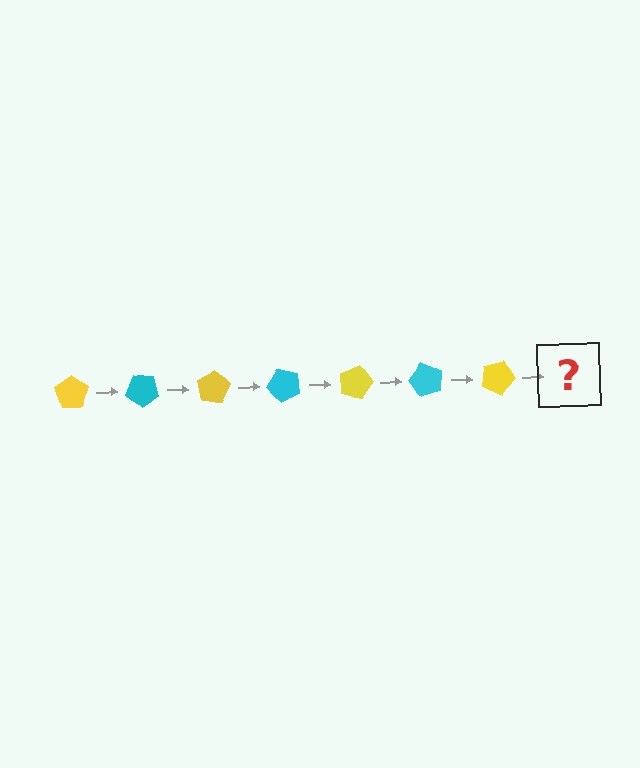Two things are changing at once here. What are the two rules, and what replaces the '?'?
The two rules are that it rotates 40 degrees each step and the color cycles through yellow and cyan. The '?' should be a cyan pentagon, rotated 280 degrees from the start.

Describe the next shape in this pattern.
It should be a cyan pentagon, rotated 280 degrees from the start.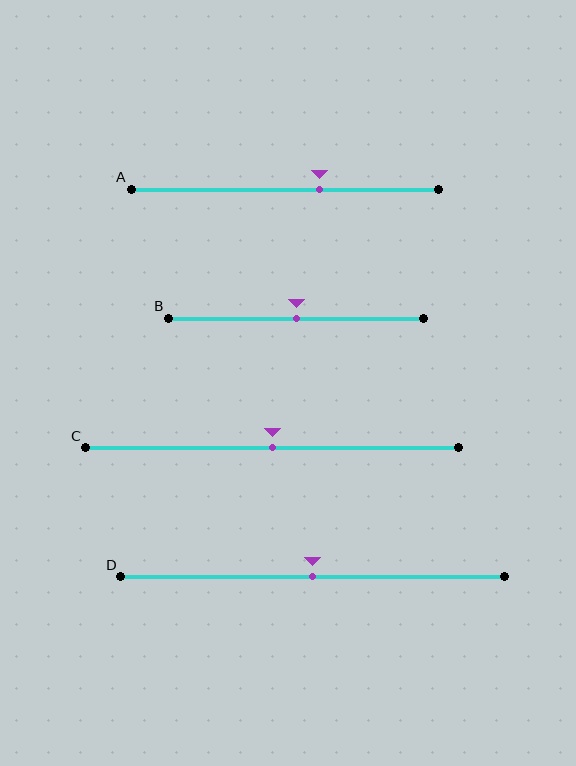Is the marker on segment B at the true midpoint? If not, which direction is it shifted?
Yes, the marker on segment B is at the true midpoint.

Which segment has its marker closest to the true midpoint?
Segment B has its marker closest to the true midpoint.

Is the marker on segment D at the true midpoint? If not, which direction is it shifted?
Yes, the marker on segment D is at the true midpoint.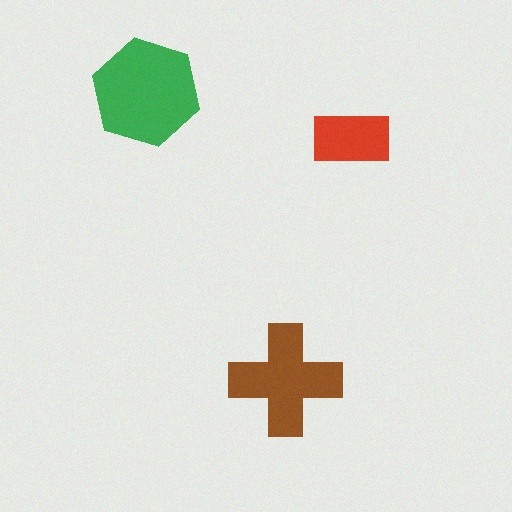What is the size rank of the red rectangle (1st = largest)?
3rd.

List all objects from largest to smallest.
The green hexagon, the brown cross, the red rectangle.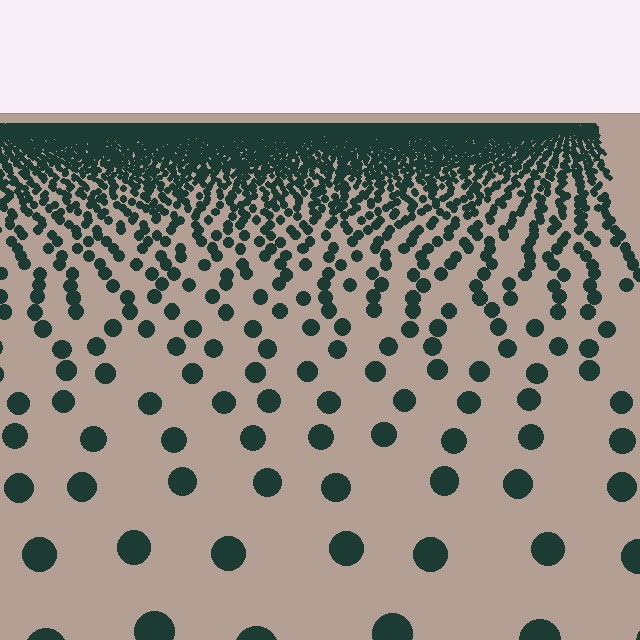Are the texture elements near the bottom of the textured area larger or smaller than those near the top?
Larger. Near the bottom, elements are closer to the viewer and appear at a bigger on-screen size.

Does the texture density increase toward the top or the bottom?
Density increases toward the top.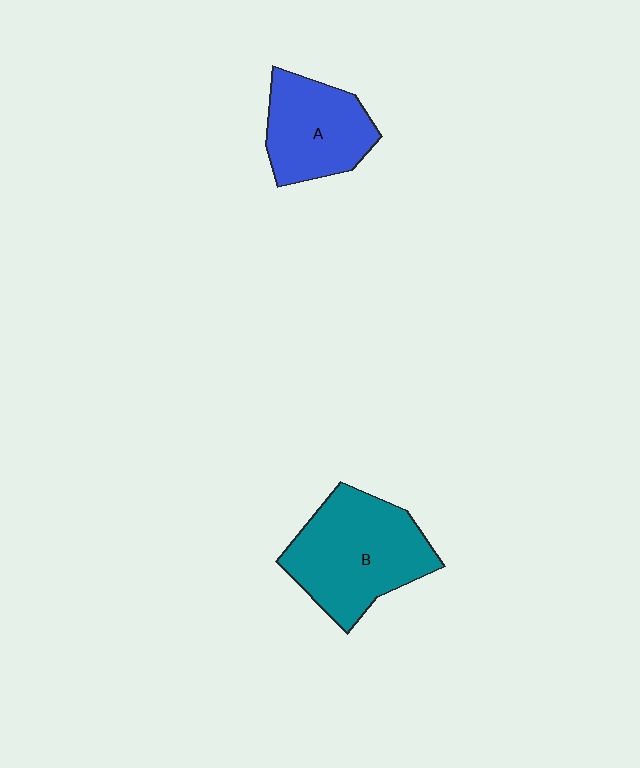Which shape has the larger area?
Shape B (teal).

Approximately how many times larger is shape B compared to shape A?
Approximately 1.4 times.